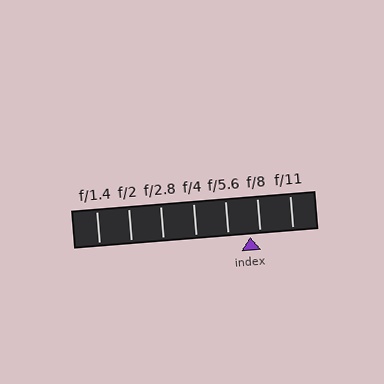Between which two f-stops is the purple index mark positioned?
The index mark is between f/5.6 and f/8.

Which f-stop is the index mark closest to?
The index mark is closest to f/8.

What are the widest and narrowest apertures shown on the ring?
The widest aperture shown is f/1.4 and the narrowest is f/11.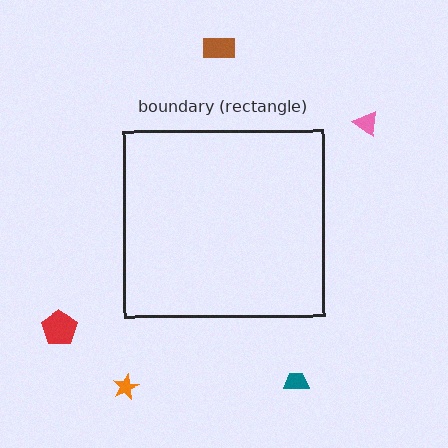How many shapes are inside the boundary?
0 inside, 5 outside.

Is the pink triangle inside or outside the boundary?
Outside.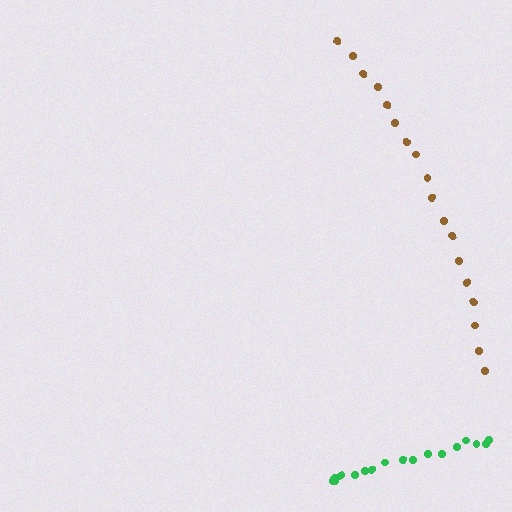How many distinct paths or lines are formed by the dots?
There are 2 distinct paths.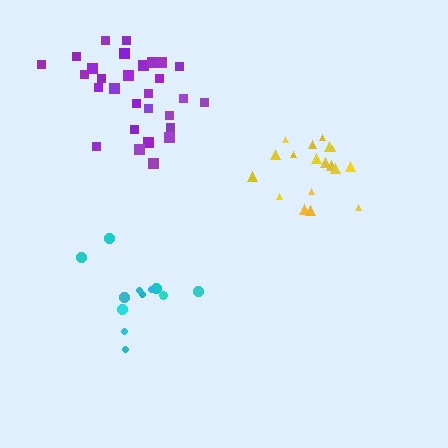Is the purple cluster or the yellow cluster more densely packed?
Yellow.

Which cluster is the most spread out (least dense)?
Cyan.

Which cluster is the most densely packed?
Yellow.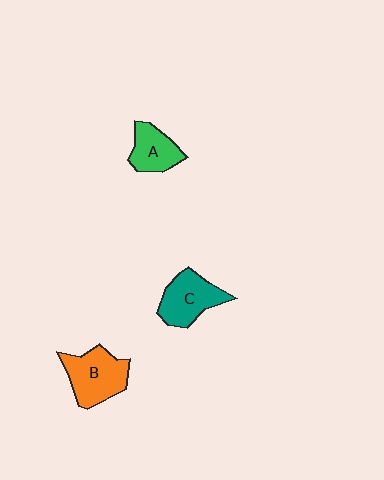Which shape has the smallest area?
Shape A (green).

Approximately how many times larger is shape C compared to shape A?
Approximately 1.3 times.